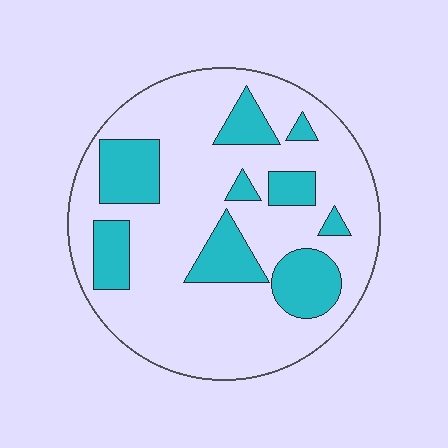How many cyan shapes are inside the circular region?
9.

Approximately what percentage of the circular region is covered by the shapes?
Approximately 25%.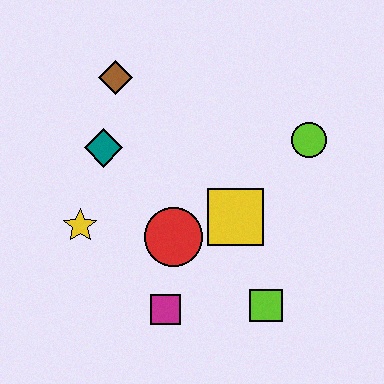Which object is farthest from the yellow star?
The lime circle is farthest from the yellow star.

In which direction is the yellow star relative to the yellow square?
The yellow star is to the left of the yellow square.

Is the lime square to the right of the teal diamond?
Yes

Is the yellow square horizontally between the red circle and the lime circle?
Yes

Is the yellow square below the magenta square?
No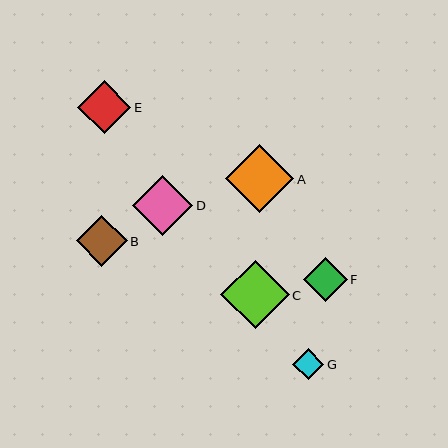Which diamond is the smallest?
Diamond G is the smallest with a size of approximately 31 pixels.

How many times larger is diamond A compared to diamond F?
Diamond A is approximately 1.6 times the size of diamond F.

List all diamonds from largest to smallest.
From largest to smallest: A, C, D, E, B, F, G.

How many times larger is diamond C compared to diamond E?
Diamond C is approximately 1.3 times the size of diamond E.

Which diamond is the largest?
Diamond A is the largest with a size of approximately 69 pixels.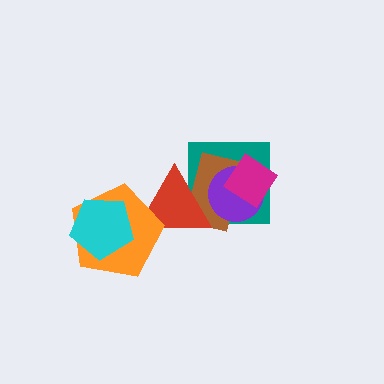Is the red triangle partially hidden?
Yes, it is partially covered by another shape.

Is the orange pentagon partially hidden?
Yes, it is partially covered by another shape.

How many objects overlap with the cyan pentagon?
1 object overlaps with the cyan pentagon.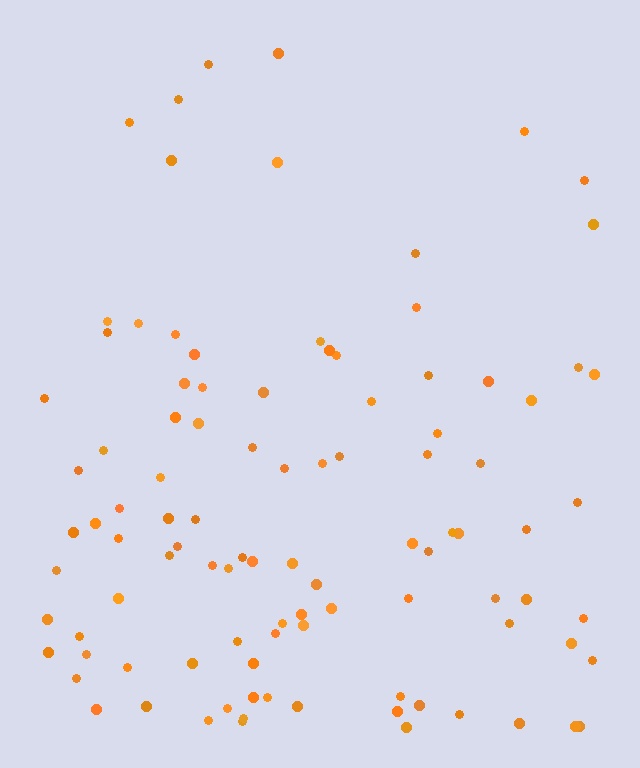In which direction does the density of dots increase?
From top to bottom, with the bottom side densest.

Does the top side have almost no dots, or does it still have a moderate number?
Still a moderate number, just noticeably fewer than the bottom.